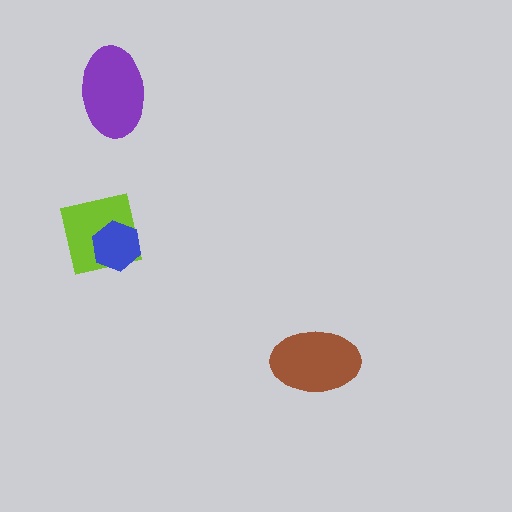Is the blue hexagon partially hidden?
No, no other shape covers it.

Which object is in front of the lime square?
The blue hexagon is in front of the lime square.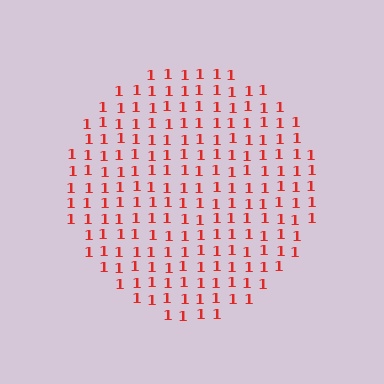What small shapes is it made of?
It is made of small digit 1's.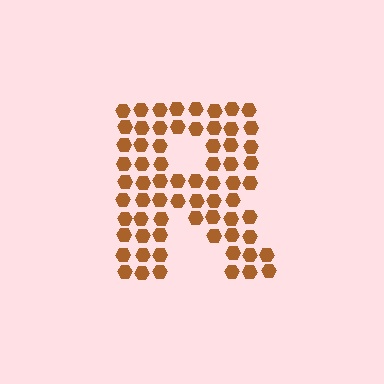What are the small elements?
The small elements are hexagons.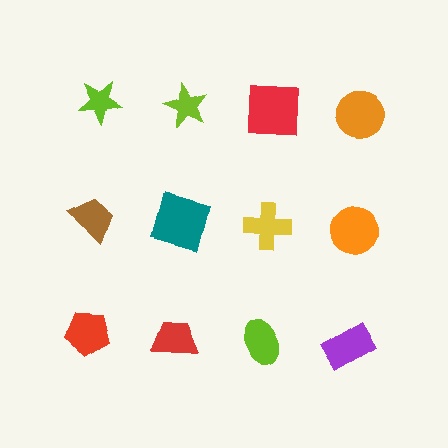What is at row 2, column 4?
An orange circle.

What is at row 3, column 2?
A red trapezoid.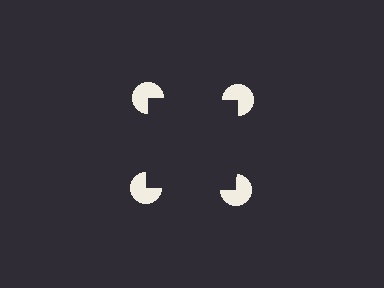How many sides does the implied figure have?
4 sides.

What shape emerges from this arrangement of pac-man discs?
An illusory square — its edges are inferred from the aligned wedge cuts in the pac-man discs, not physically drawn.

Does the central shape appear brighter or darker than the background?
It typically appears slightly darker than the background, even though no actual brightness change is drawn.